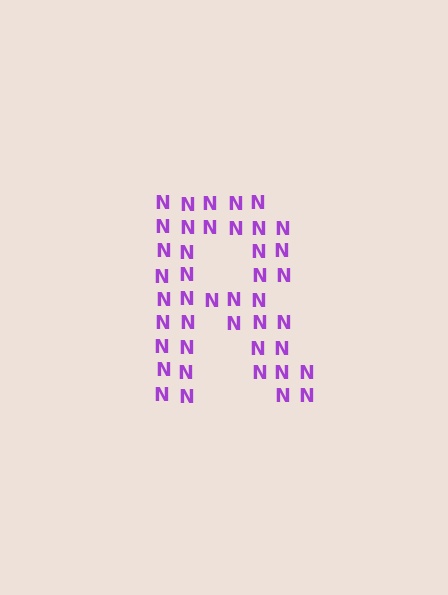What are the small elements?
The small elements are letter N's.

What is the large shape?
The large shape is the letter R.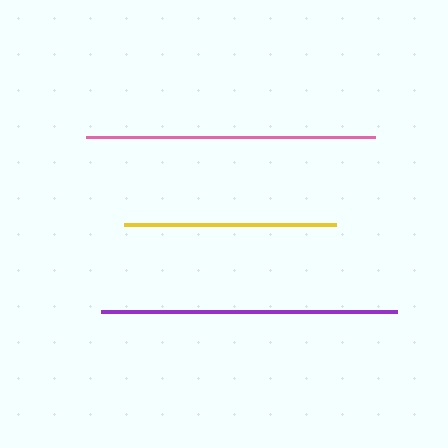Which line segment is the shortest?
The yellow line is the shortest at approximately 212 pixels.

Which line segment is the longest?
The purple line is the longest at approximately 296 pixels.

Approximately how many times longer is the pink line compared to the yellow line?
The pink line is approximately 1.4 times the length of the yellow line.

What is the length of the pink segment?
The pink segment is approximately 289 pixels long.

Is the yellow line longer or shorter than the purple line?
The purple line is longer than the yellow line.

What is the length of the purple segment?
The purple segment is approximately 296 pixels long.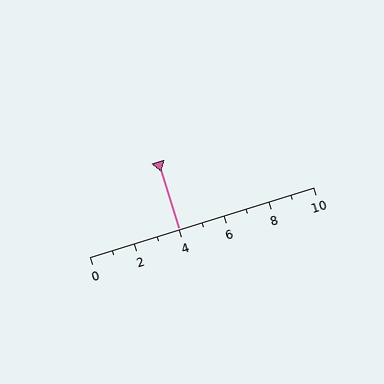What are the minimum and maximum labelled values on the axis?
The axis runs from 0 to 10.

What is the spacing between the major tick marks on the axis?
The major ticks are spaced 2 apart.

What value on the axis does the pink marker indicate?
The marker indicates approximately 4.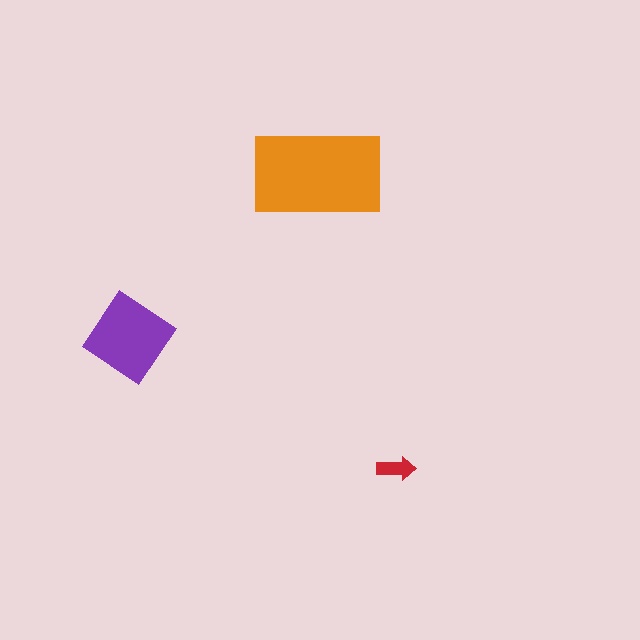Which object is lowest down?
The red arrow is bottommost.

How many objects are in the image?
There are 3 objects in the image.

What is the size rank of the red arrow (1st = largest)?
3rd.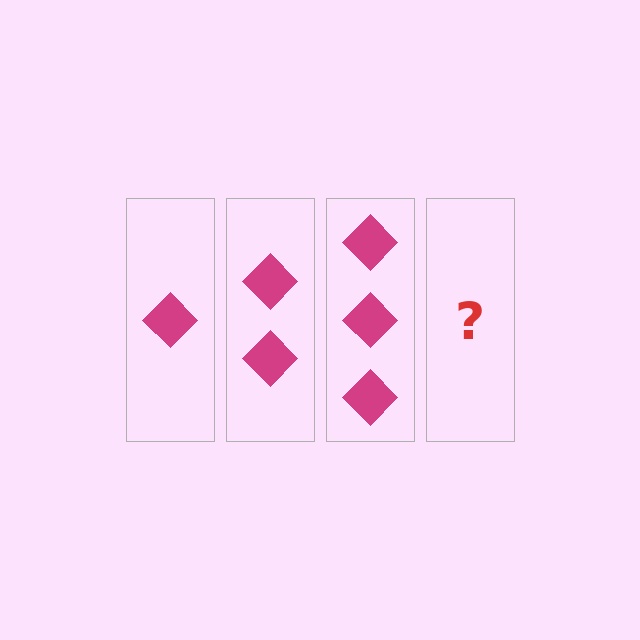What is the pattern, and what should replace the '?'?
The pattern is that each step adds one more diamond. The '?' should be 4 diamonds.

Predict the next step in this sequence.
The next step is 4 diamonds.